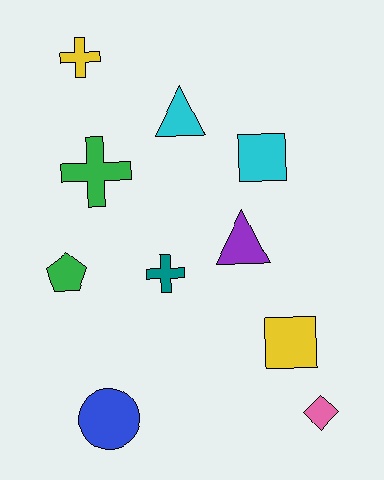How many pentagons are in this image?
There is 1 pentagon.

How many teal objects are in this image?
There is 1 teal object.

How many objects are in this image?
There are 10 objects.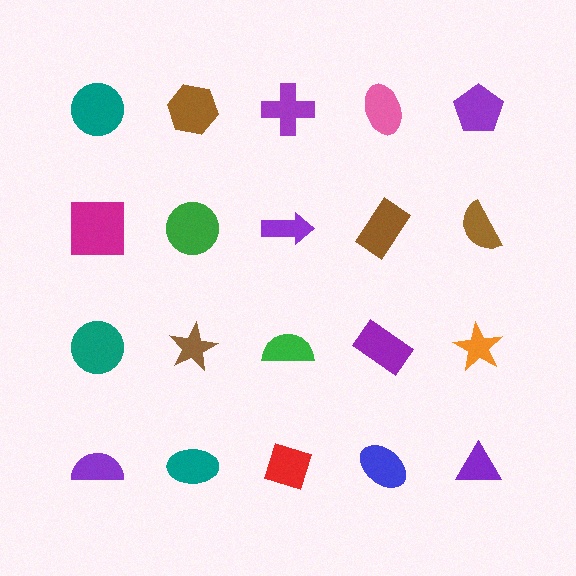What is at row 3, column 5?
An orange star.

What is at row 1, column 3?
A purple cross.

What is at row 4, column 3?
A red diamond.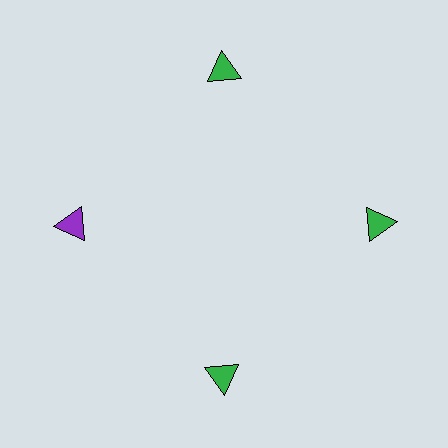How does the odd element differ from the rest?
It has a different color: purple instead of green.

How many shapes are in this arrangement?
There are 4 shapes arranged in a ring pattern.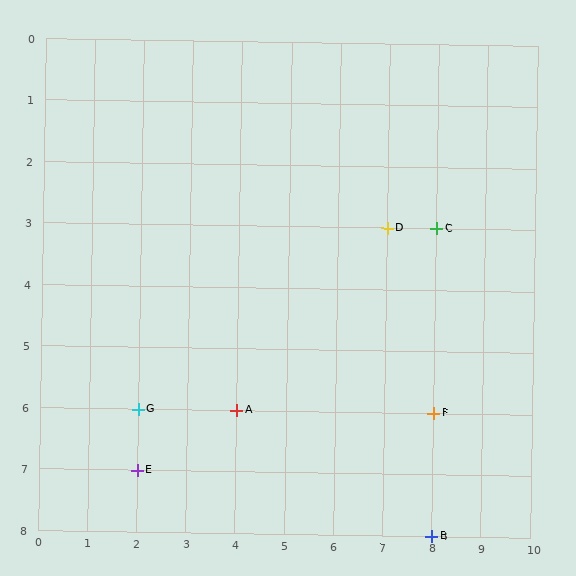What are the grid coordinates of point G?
Point G is at grid coordinates (2, 6).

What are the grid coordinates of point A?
Point A is at grid coordinates (4, 6).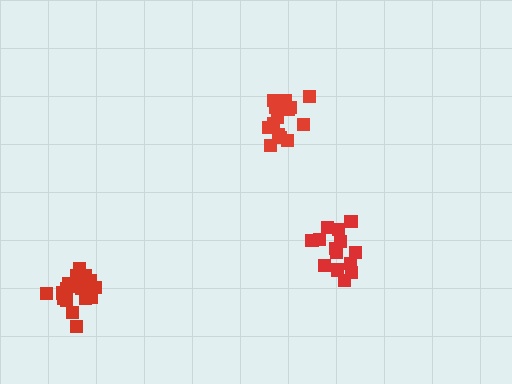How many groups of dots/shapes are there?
There are 3 groups.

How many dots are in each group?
Group 1: 14 dots, Group 2: 14 dots, Group 3: 18 dots (46 total).